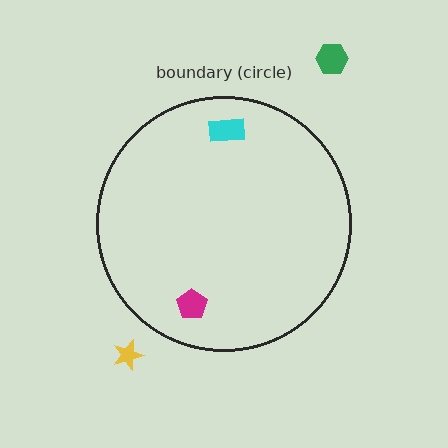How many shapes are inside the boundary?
2 inside, 2 outside.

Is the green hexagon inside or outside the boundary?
Outside.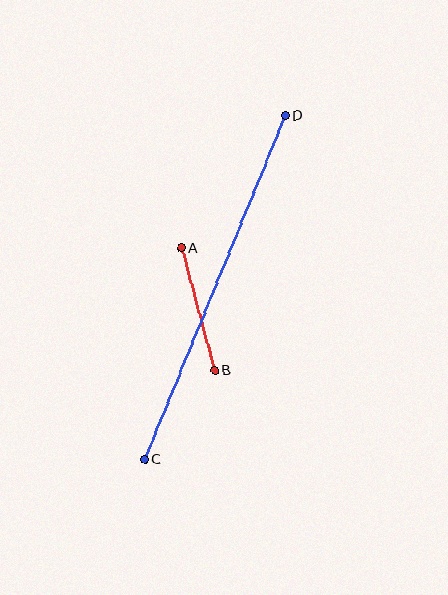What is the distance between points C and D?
The distance is approximately 371 pixels.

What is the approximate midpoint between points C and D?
The midpoint is at approximately (215, 288) pixels.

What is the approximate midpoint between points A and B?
The midpoint is at approximately (198, 310) pixels.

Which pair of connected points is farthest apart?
Points C and D are farthest apart.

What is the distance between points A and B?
The distance is approximately 127 pixels.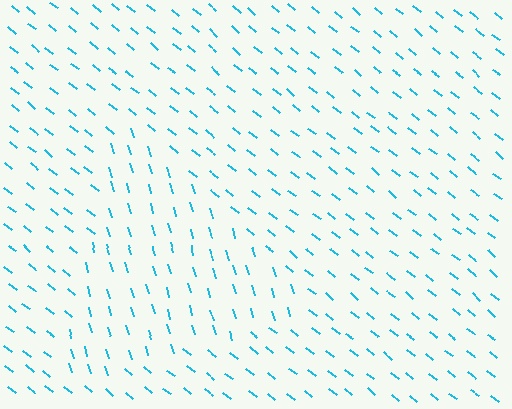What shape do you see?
I see a triangle.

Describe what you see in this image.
The image is filled with small cyan line segments. A triangle region in the image has lines oriented differently from the surrounding lines, creating a visible texture boundary.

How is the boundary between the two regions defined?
The boundary is defined purely by a change in line orientation (approximately 36 degrees difference). All lines are the same color and thickness.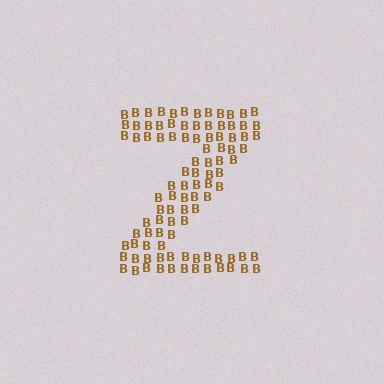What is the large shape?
The large shape is the letter Z.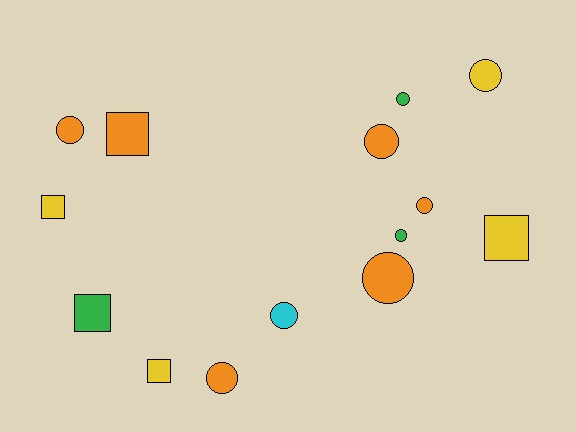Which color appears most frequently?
Orange, with 6 objects.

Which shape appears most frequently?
Circle, with 9 objects.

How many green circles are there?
There are 2 green circles.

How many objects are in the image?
There are 14 objects.